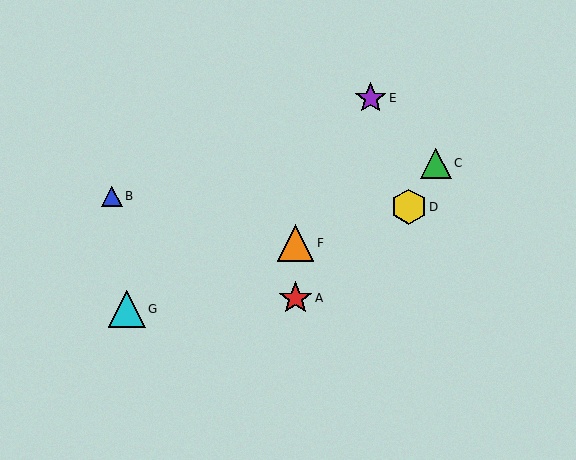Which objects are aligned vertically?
Objects A, F are aligned vertically.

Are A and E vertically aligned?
No, A is at x≈295 and E is at x≈371.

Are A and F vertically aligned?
Yes, both are at x≈295.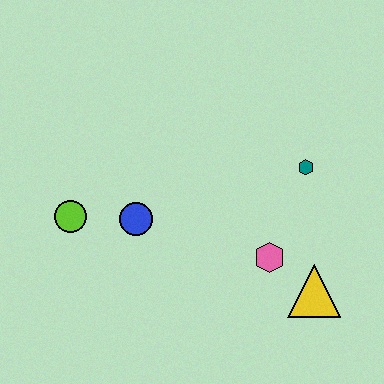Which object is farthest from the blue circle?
The yellow triangle is farthest from the blue circle.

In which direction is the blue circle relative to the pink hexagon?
The blue circle is to the left of the pink hexagon.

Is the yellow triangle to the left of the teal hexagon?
No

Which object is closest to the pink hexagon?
The yellow triangle is closest to the pink hexagon.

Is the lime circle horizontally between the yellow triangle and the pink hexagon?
No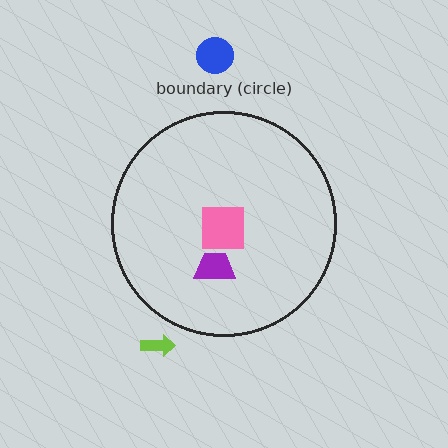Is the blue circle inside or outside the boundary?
Outside.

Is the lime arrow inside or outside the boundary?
Outside.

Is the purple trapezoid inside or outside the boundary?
Inside.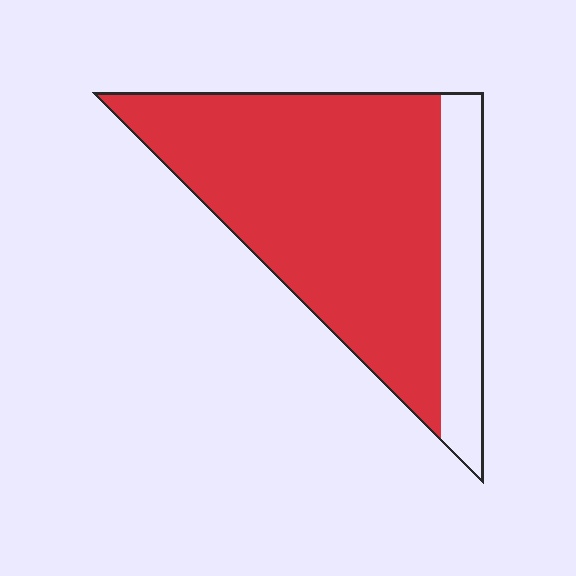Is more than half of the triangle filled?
Yes.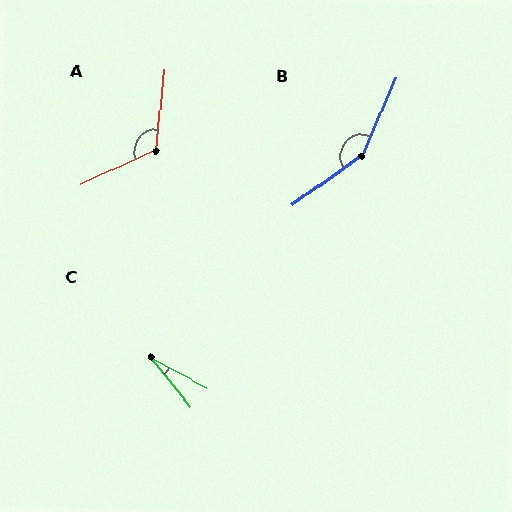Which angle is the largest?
B, at approximately 149 degrees.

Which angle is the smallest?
C, at approximately 23 degrees.